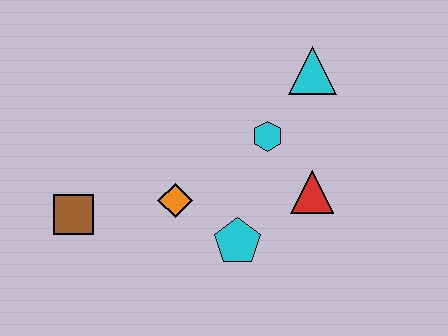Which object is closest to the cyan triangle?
The cyan hexagon is closest to the cyan triangle.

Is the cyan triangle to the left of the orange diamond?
No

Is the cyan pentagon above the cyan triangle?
No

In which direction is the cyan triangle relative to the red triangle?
The cyan triangle is above the red triangle.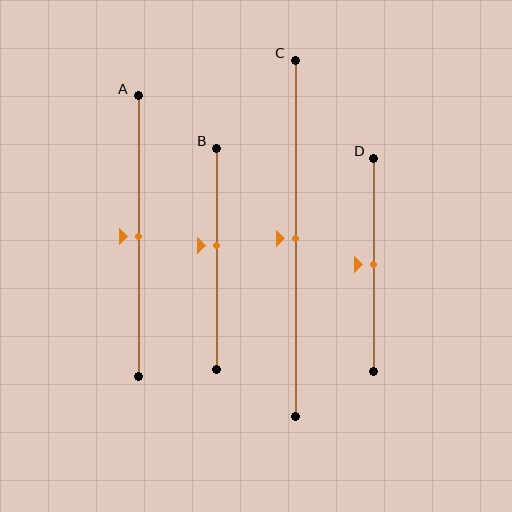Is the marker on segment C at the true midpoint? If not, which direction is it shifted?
Yes, the marker on segment C is at the true midpoint.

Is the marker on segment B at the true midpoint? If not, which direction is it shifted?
No, the marker on segment B is shifted upward by about 6% of the segment length.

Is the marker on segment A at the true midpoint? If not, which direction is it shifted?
Yes, the marker on segment A is at the true midpoint.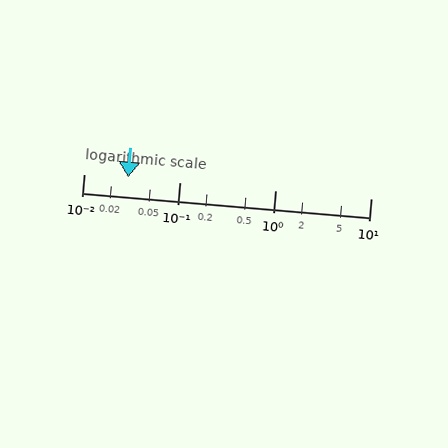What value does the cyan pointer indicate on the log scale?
The pointer indicates approximately 0.029.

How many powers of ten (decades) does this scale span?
The scale spans 3 decades, from 0.01 to 10.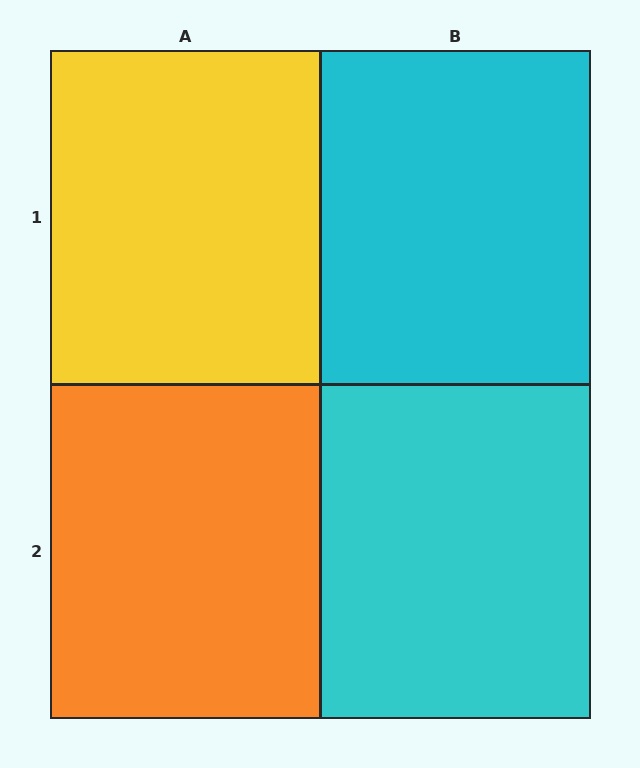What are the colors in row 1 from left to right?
Yellow, cyan.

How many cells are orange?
1 cell is orange.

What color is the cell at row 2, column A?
Orange.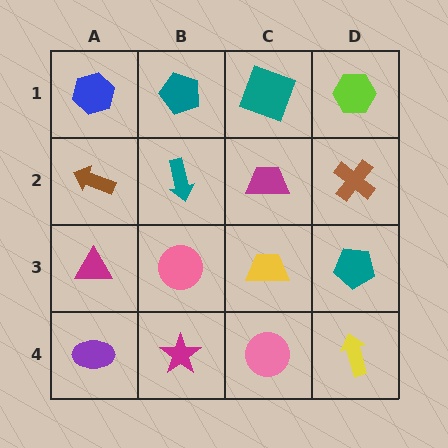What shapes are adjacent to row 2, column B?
A teal pentagon (row 1, column B), a pink circle (row 3, column B), a brown arrow (row 2, column A), a magenta trapezoid (row 2, column C).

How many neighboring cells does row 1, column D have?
2.